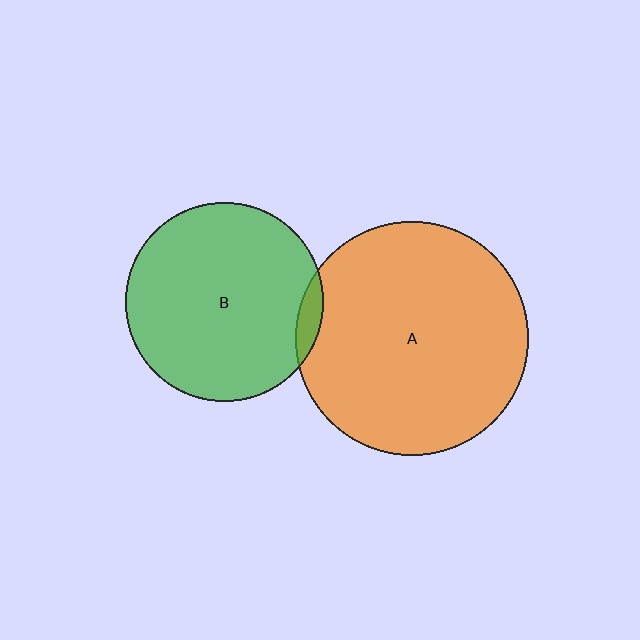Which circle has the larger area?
Circle A (orange).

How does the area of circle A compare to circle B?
Approximately 1.4 times.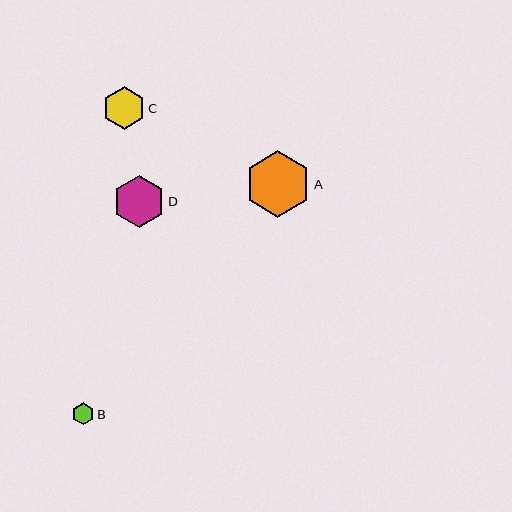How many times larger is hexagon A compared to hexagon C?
Hexagon A is approximately 1.6 times the size of hexagon C.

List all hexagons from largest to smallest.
From largest to smallest: A, D, C, B.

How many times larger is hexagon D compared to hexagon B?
Hexagon D is approximately 2.4 times the size of hexagon B.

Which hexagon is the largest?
Hexagon A is the largest with a size of approximately 66 pixels.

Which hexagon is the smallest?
Hexagon B is the smallest with a size of approximately 22 pixels.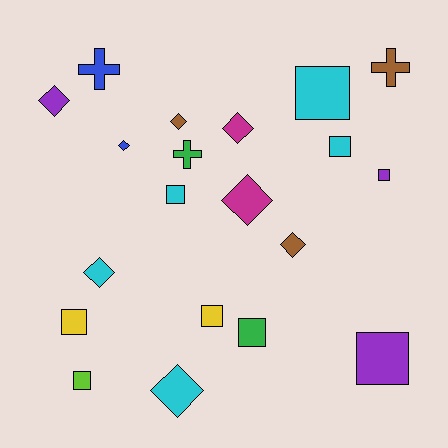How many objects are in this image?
There are 20 objects.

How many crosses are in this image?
There are 3 crosses.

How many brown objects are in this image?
There are 3 brown objects.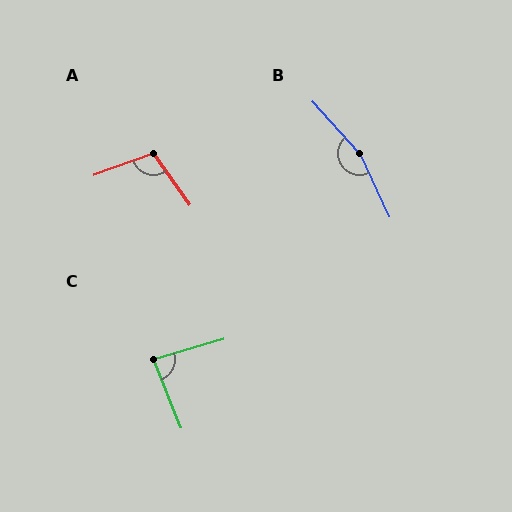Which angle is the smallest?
C, at approximately 85 degrees.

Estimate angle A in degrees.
Approximately 105 degrees.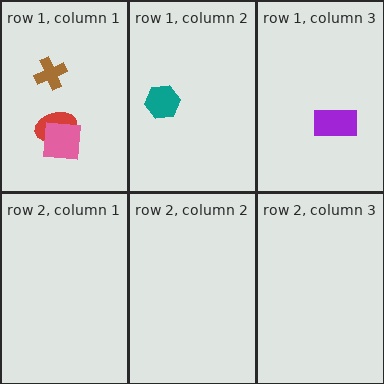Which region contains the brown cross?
The row 1, column 1 region.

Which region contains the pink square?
The row 1, column 1 region.